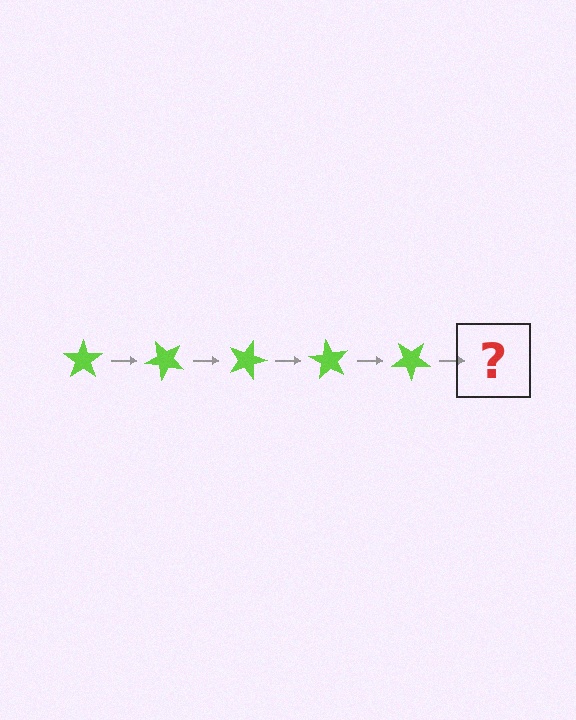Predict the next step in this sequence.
The next step is a lime star rotated 225 degrees.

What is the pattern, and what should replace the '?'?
The pattern is that the star rotates 45 degrees each step. The '?' should be a lime star rotated 225 degrees.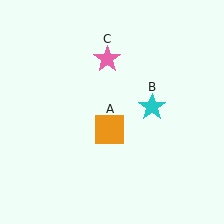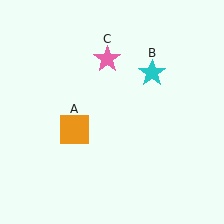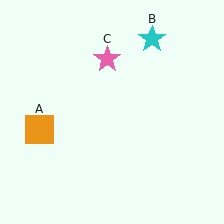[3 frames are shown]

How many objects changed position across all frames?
2 objects changed position: orange square (object A), cyan star (object B).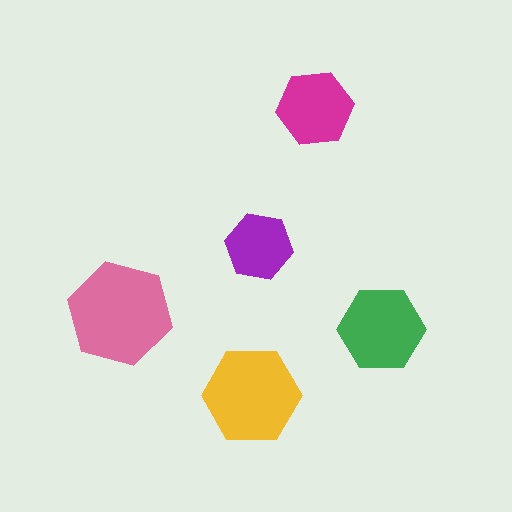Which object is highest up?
The magenta hexagon is topmost.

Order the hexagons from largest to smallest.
the pink one, the yellow one, the green one, the magenta one, the purple one.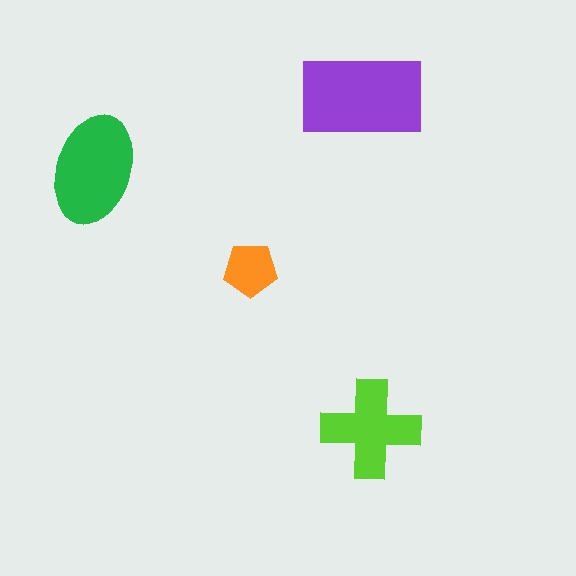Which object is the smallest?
The orange pentagon.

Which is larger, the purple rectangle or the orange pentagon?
The purple rectangle.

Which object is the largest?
The purple rectangle.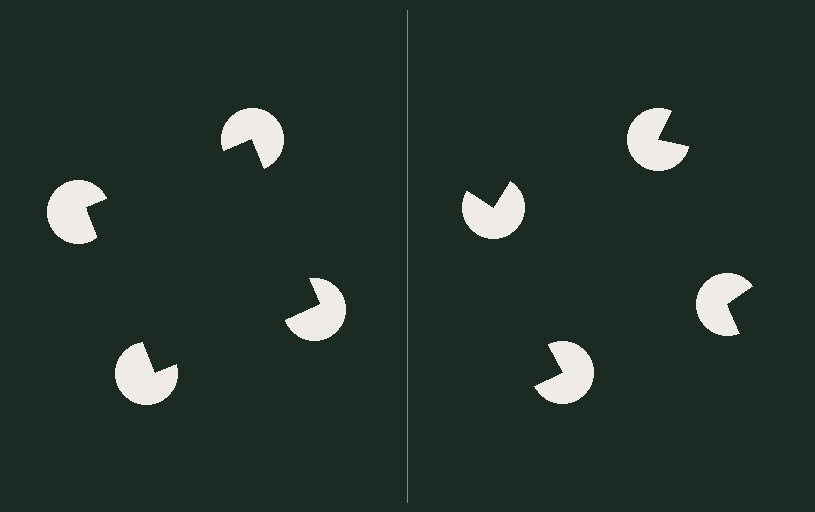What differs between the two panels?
The pac-man discs are positioned identically on both sides; only the wedge orientations differ. On the left they align to a square; on the right they are misaligned.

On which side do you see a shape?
An illusory square appears on the left side. On the right side the wedge cuts are rotated, so no coherent shape forms.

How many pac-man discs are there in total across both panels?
8 — 4 on each side.